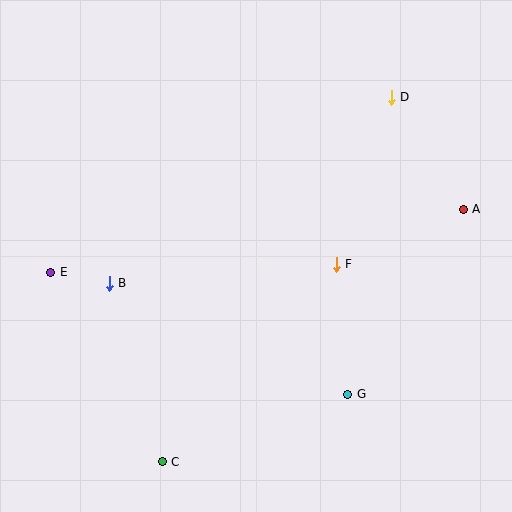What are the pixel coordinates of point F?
Point F is at (336, 264).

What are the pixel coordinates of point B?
Point B is at (109, 283).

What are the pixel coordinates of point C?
Point C is at (162, 462).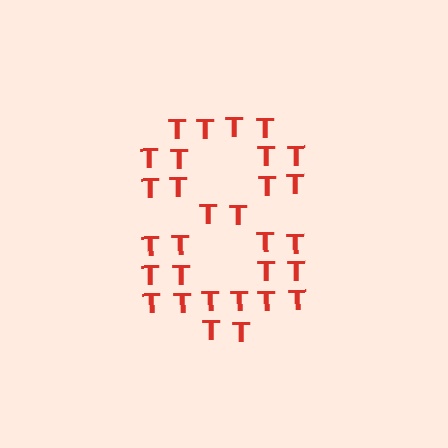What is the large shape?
The large shape is the digit 8.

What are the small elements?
The small elements are letter T's.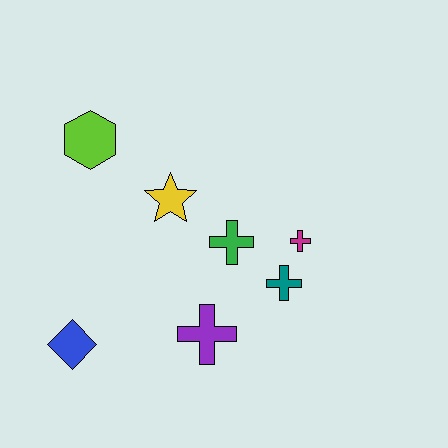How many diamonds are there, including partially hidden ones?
There is 1 diamond.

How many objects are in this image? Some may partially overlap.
There are 7 objects.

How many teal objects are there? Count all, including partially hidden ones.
There is 1 teal object.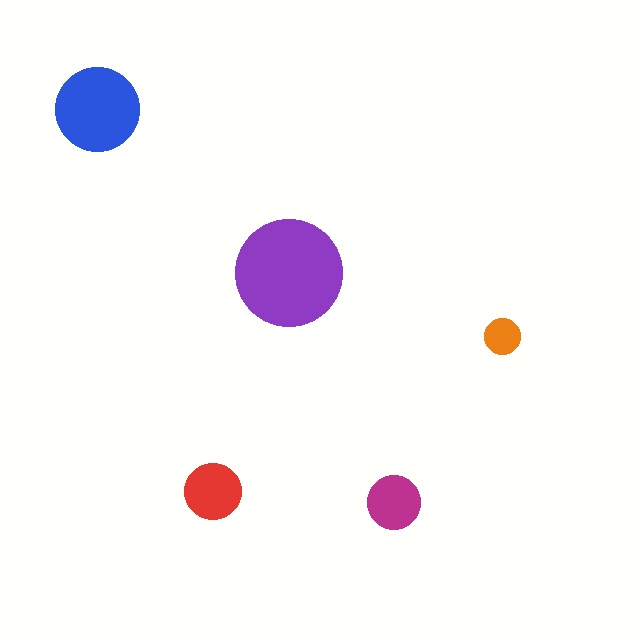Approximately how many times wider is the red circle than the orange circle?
About 1.5 times wider.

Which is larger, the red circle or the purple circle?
The purple one.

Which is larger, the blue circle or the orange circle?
The blue one.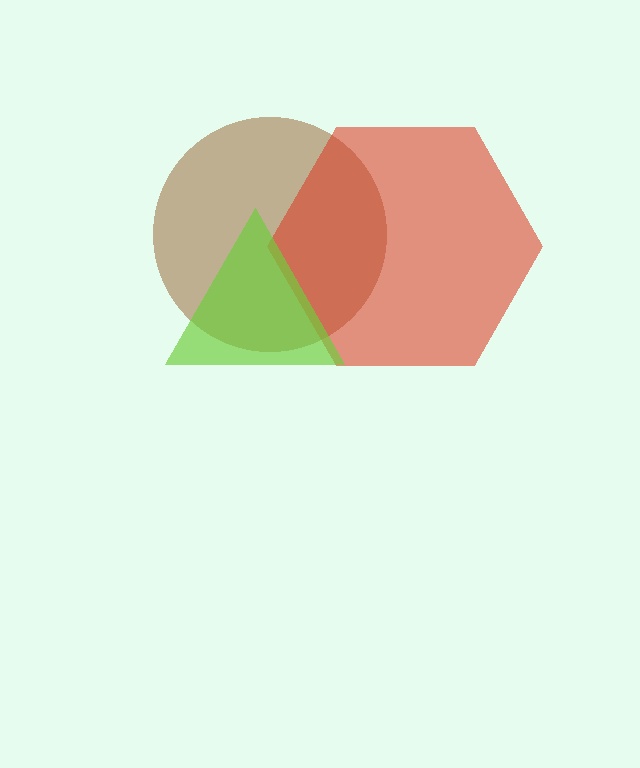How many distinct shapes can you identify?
There are 3 distinct shapes: a brown circle, a red hexagon, a lime triangle.